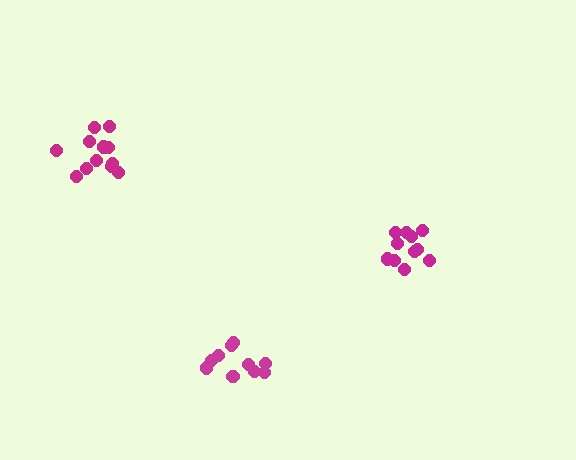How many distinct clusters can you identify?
There are 3 distinct clusters.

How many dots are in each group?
Group 1: 12 dots, Group 2: 11 dots, Group 3: 10 dots (33 total).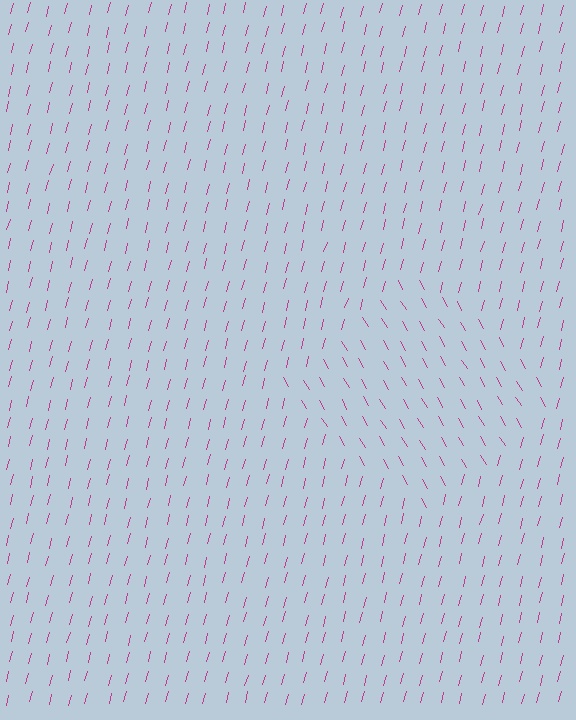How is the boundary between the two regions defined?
The boundary is defined purely by a change in line orientation (approximately 45 degrees difference). All lines are the same color and thickness.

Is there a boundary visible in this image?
Yes, there is a texture boundary formed by a change in line orientation.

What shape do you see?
I see a diamond.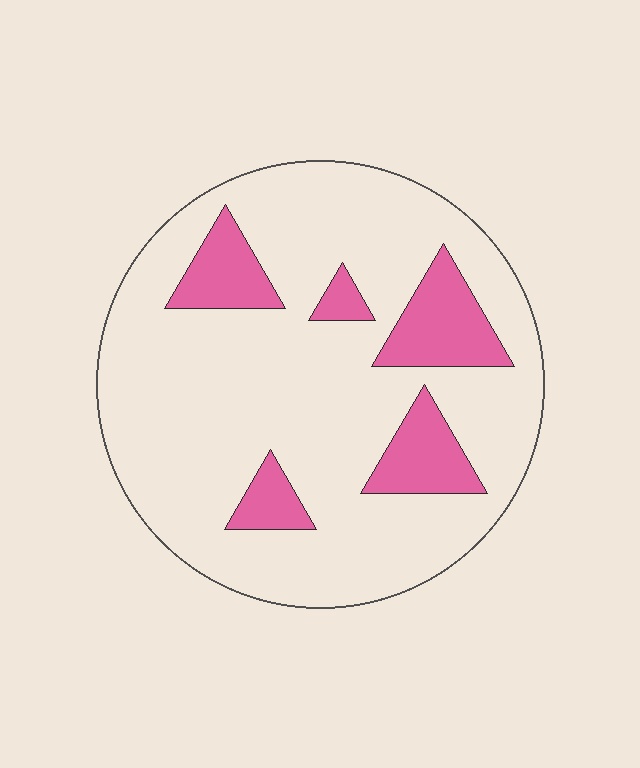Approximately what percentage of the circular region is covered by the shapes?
Approximately 20%.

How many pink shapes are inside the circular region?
5.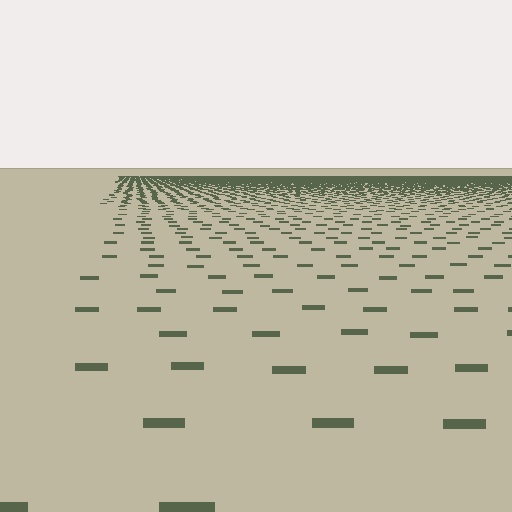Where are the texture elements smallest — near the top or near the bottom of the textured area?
Near the top.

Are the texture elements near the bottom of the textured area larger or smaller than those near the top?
Larger. Near the bottom, elements are closer to the viewer and appear at a bigger on-screen size.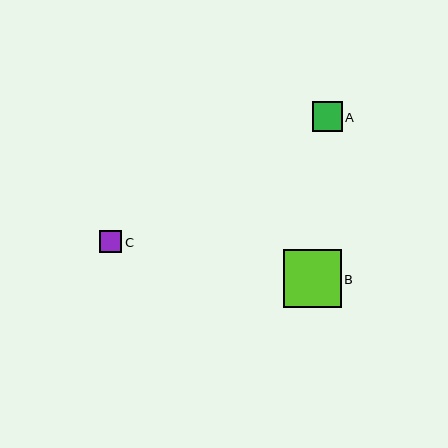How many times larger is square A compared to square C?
Square A is approximately 1.3 times the size of square C.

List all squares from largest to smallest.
From largest to smallest: B, A, C.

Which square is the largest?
Square B is the largest with a size of approximately 58 pixels.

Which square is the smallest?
Square C is the smallest with a size of approximately 22 pixels.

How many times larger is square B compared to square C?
Square B is approximately 2.6 times the size of square C.